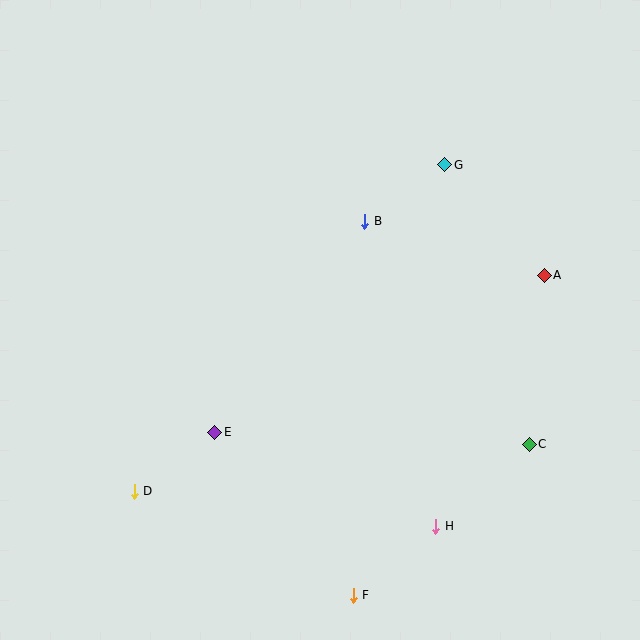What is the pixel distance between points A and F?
The distance between A and F is 373 pixels.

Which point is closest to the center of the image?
Point B at (365, 221) is closest to the center.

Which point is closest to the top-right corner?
Point G is closest to the top-right corner.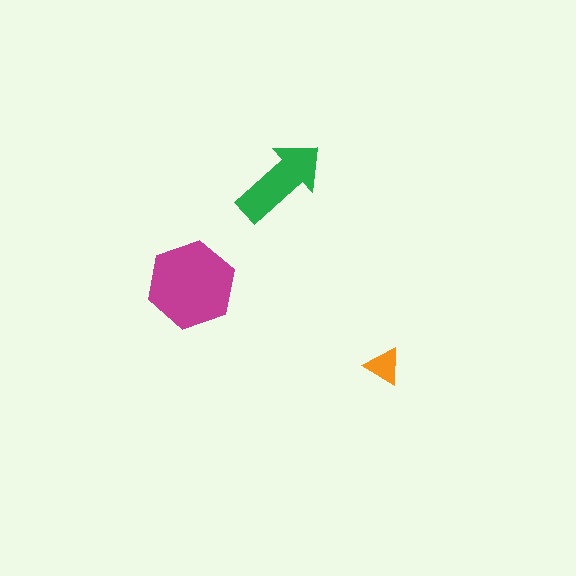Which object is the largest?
The magenta hexagon.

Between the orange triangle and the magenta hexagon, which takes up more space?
The magenta hexagon.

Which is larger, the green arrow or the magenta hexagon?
The magenta hexagon.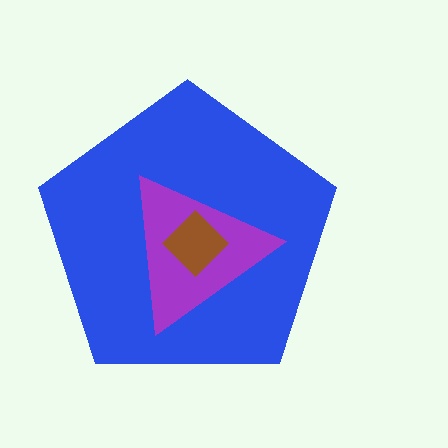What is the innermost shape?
The brown diamond.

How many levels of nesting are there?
3.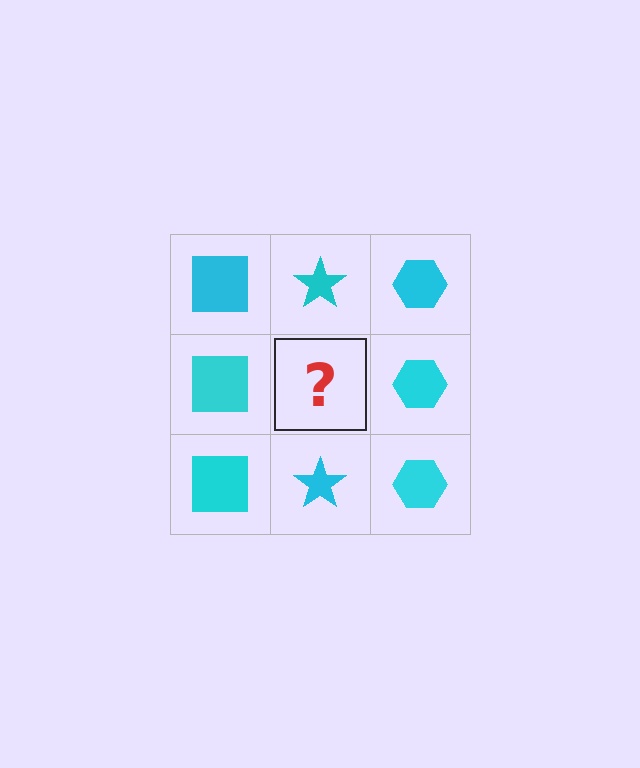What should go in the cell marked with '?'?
The missing cell should contain a cyan star.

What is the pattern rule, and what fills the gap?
The rule is that each column has a consistent shape. The gap should be filled with a cyan star.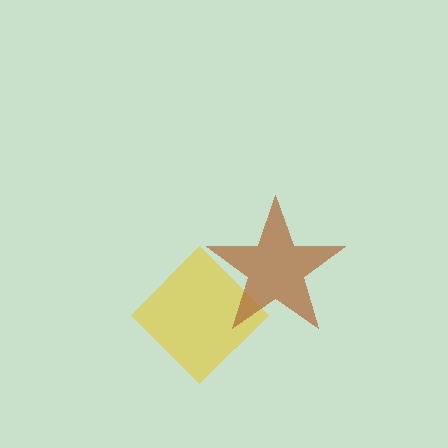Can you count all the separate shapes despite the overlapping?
Yes, there are 2 separate shapes.